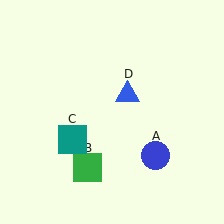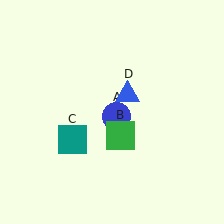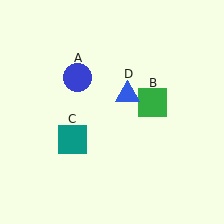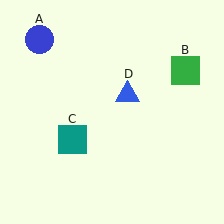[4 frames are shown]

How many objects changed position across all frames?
2 objects changed position: blue circle (object A), green square (object B).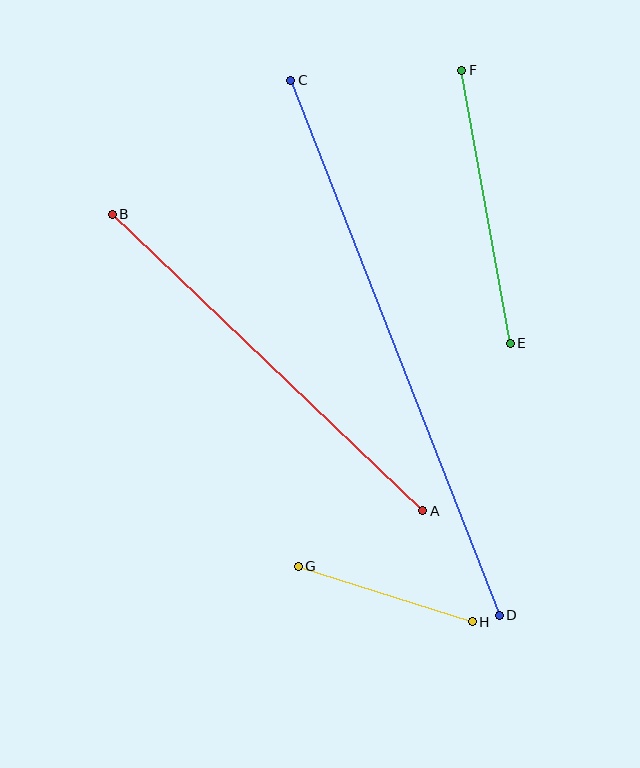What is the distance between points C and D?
The distance is approximately 574 pixels.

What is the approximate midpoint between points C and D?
The midpoint is at approximately (395, 348) pixels.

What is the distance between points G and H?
The distance is approximately 182 pixels.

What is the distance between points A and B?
The distance is approximately 429 pixels.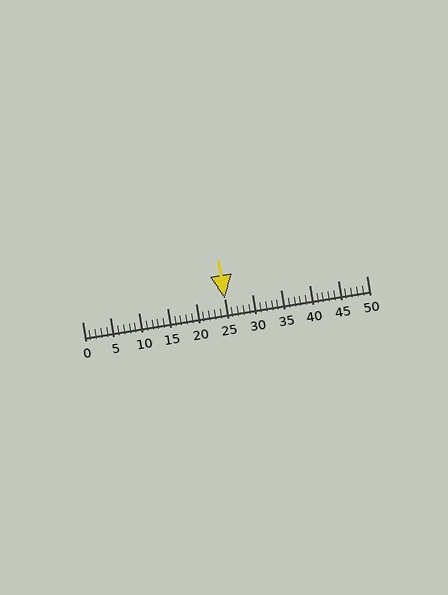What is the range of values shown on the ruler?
The ruler shows values from 0 to 50.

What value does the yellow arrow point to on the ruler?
The yellow arrow points to approximately 25.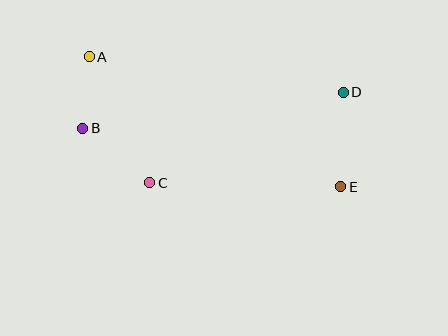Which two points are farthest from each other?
Points A and E are farthest from each other.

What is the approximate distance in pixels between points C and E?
The distance between C and E is approximately 191 pixels.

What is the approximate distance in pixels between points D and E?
The distance between D and E is approximately 94 pixels.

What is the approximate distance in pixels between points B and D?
The distance between B and D is approximately 263 pixels.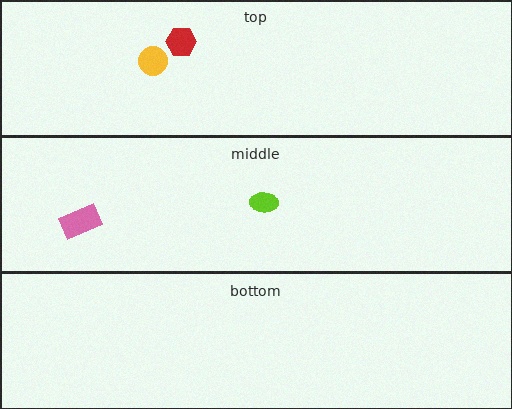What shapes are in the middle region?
The lime ellipse, the pink rectangle.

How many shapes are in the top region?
2.